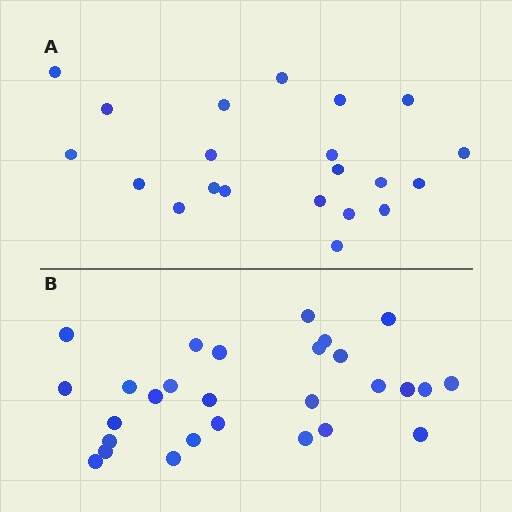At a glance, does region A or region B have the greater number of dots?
Region B (the bottom region) has more dots.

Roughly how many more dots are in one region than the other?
Region B has roughly 8 or so more dots than region A.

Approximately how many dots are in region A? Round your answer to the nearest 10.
About 20 dots. (The exact count is 21, which rounds to 20.)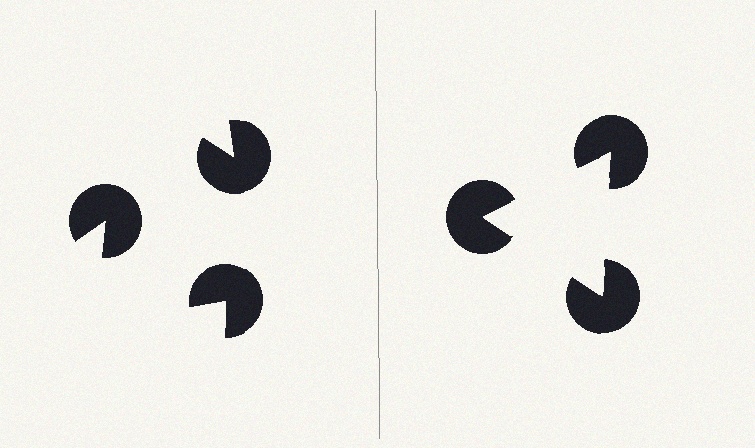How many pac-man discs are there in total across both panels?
6 — 3 on each side.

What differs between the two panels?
The pac-man discs are positioned identically on both sides; only the wedge orientations differ. On the right they align to a triangle; on the left they are misaligned.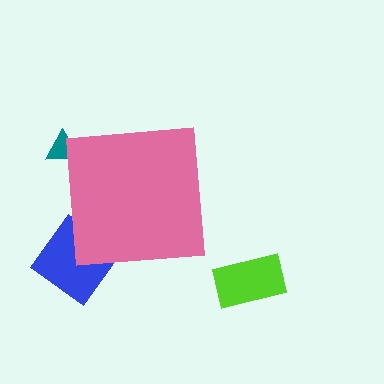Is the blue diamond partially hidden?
Yes, the blue diamond is partially hidden behind the pink square.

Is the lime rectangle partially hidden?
No, the lime rectangle is fully visible.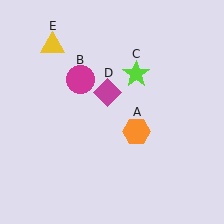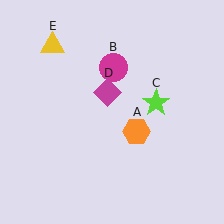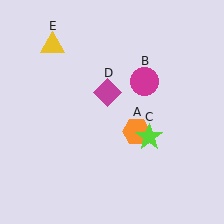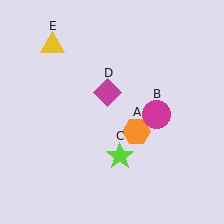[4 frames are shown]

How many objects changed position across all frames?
2 objects changed position: magenta circle (object B), lime star (object C).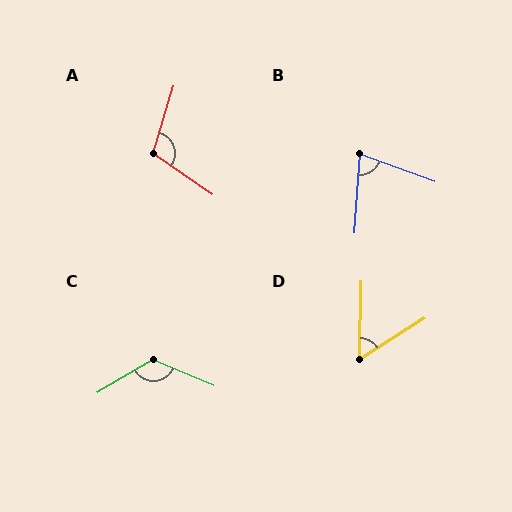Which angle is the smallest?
D, at approximately 56 degrees.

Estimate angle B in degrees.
Approximately 74 degrees.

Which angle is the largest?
C, at approximately 127 degrees.